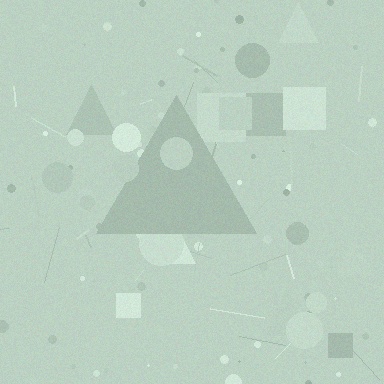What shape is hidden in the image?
A triangle is hidden in the image.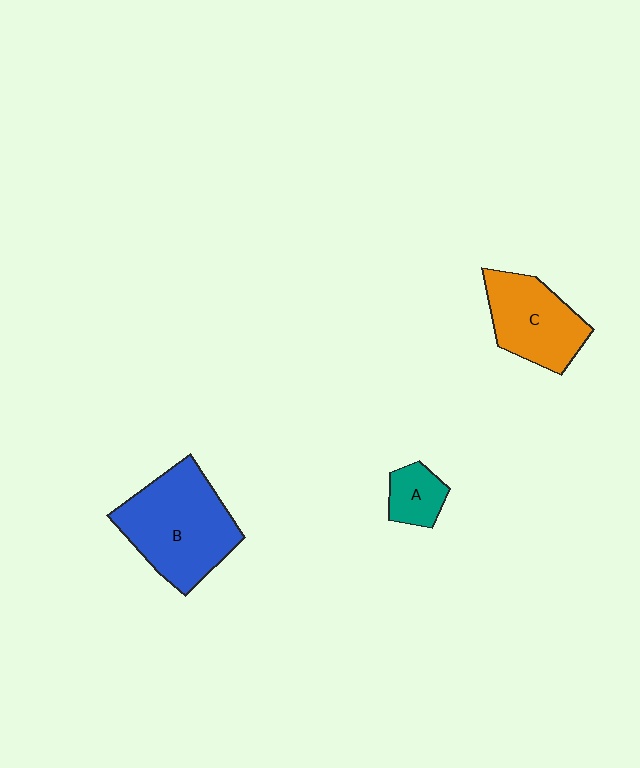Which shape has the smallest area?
Shape A (teal).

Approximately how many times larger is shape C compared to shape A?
Approximately 2.4 times.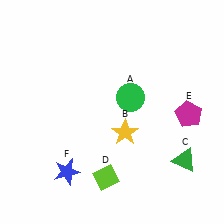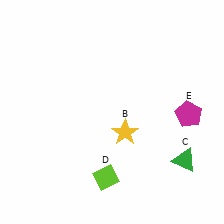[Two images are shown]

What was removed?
The blue star (F), the green circle (A) were removed in Image 2.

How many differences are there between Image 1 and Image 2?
There are 2 differences between the two images.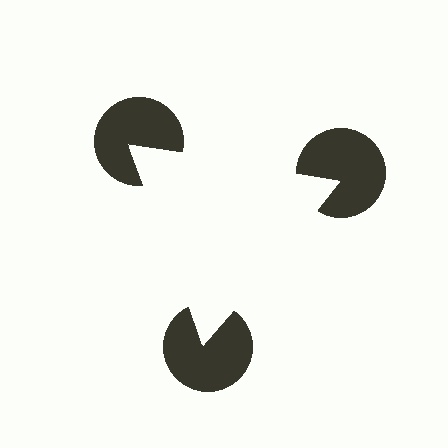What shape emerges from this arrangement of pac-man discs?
An illusory triangle — its edges are inferred from the aligned wedge cuts in the pac-man discs, not physically drawn.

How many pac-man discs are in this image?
There are 3 — one at each vertex of the illusory triangle.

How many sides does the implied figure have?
3 sides.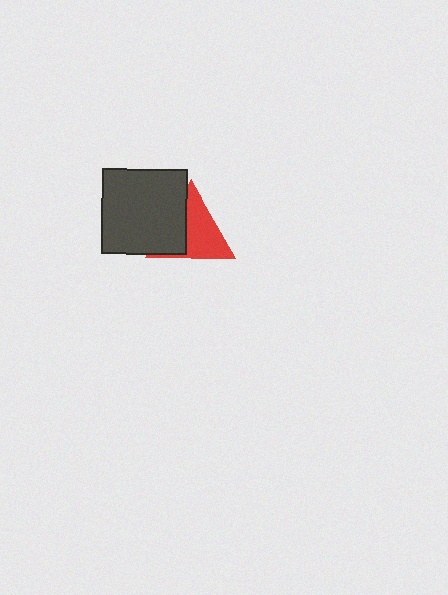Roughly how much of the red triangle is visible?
About half of it is visible (roughly 63%).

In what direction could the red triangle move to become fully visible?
The red triangle could move right. That would shift it out from behind the dark gray square entirely.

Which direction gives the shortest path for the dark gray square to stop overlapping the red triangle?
Moving left gives the shortest separation.